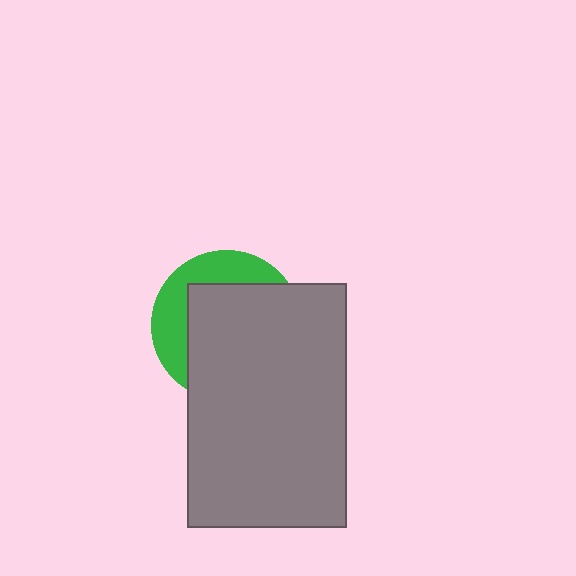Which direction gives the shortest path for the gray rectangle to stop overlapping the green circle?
Moving toward the lower-right gives the shortest separation.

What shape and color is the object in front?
The object in front is a gray rectangle.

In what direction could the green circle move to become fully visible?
The green circle could move toward the upper-left. That would shift it out from behind the gray rectangle entirely.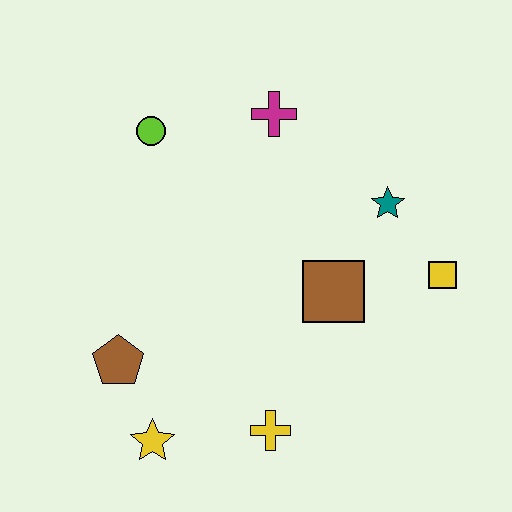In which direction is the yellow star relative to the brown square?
The yellow star is to the left of the brown square.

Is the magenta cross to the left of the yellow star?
No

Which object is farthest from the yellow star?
The magenta cross is farthest from the yellow star.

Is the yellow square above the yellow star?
Yes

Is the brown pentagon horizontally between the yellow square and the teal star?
No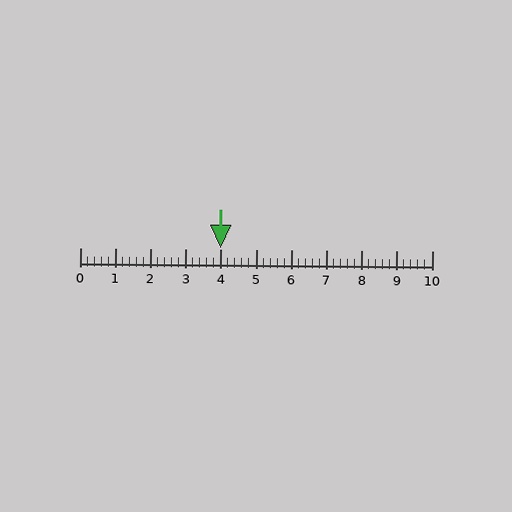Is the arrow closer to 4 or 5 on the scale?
The arrow is closer to 4.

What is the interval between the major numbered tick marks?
The major tick marks are spaced 1 units apart.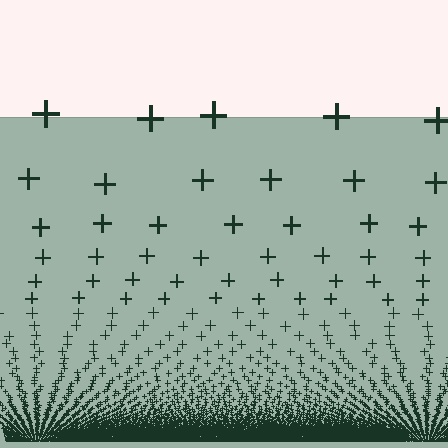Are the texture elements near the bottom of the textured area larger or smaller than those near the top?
Smaller. The gradient is inverted — elements near the bottom are smaller and denser.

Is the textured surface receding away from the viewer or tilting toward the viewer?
The surface appears to tilt toward the viewer. Texture elements get larger and sparser toward the top.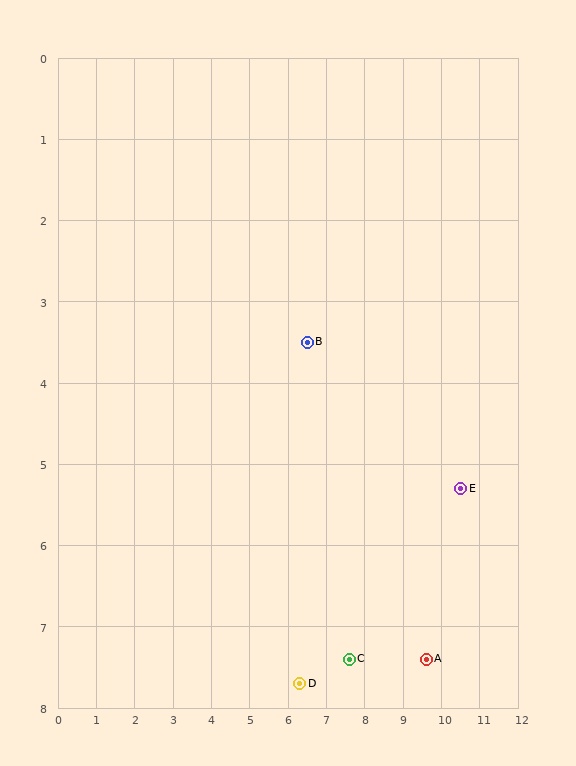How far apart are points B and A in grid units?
Points B and A are about 5.0 grid units apart.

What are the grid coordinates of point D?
Point D is at approximately (6.3, 7.7).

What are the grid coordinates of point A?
Point A is at approximately (9.6, 7.4).